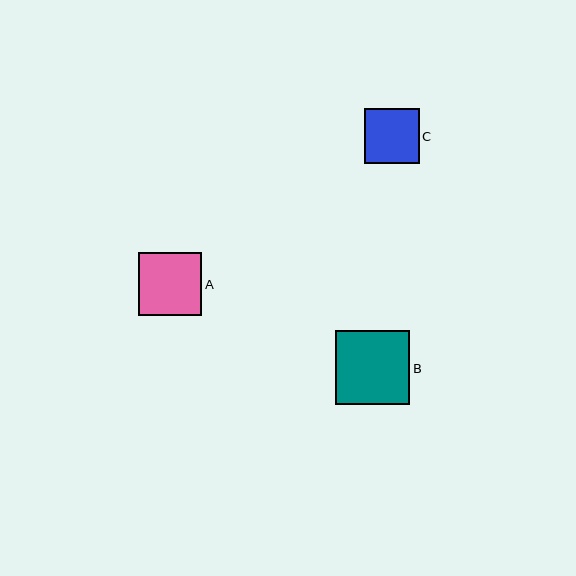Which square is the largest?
Square B is the largest with a size of approximately 74 pixels.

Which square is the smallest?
Square C is the smallest with a size of approximately 55 pixels.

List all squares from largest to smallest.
From largest to smallest: B, A, C.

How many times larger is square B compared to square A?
Square B is approximately 1.2 times the size of square A.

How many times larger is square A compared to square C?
Square A is approximately 1.1 times the size of square C.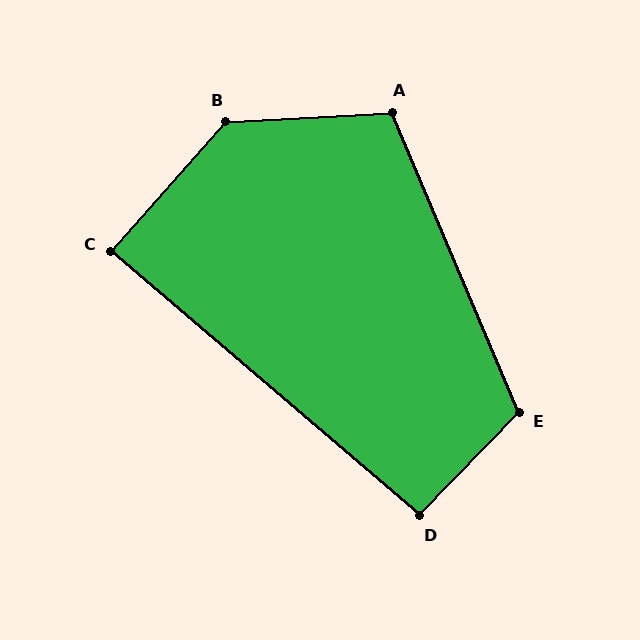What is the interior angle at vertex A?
Approximately 110 degrees (obtuse).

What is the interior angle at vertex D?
Approximately 93 degrees (approximately right).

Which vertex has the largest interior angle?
B, at approximately 134 degrees.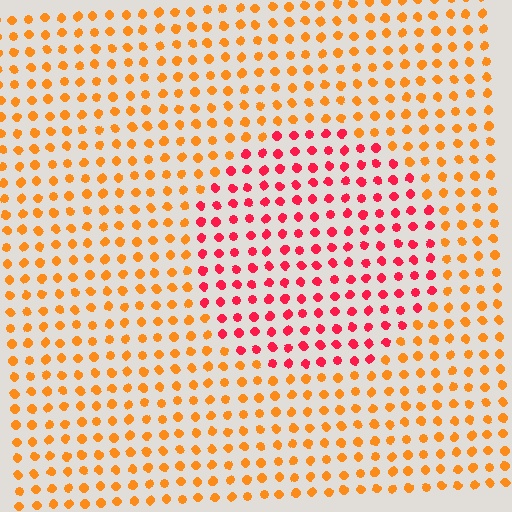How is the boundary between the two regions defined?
The boundary is defined purely by a slight shift in hue (about 43 degrees). Spacing, size, and orientation are identical on both sides.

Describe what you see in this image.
The image is filled with small orange elements in a uniform arrangement. A circle-shaped region is visible where the elements are tinted to a slightly different hue, forming a subtle color boundary.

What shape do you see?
I see a circle.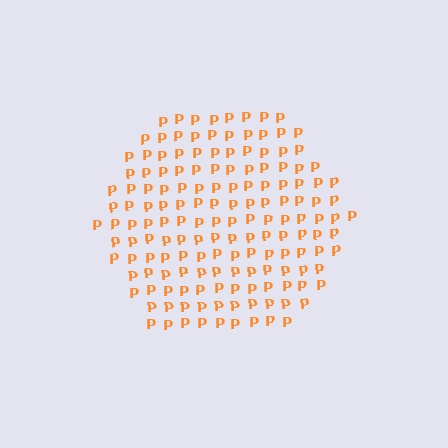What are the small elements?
The small elements are letter P's.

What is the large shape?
The large shape is a hexagon.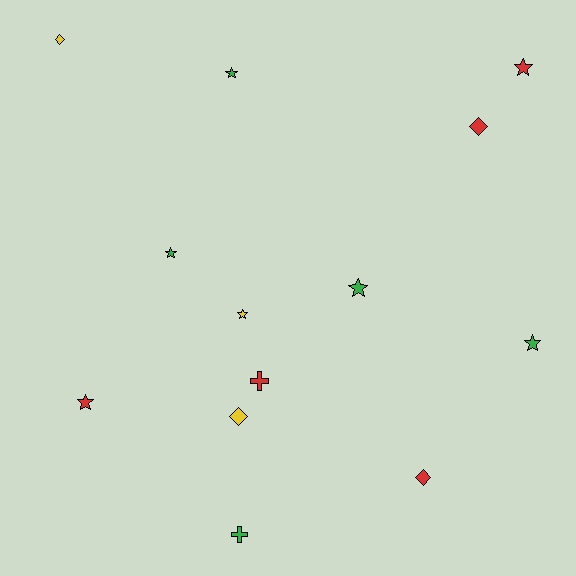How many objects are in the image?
There are 13 objects.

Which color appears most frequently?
Green, with 5 objects.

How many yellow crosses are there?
There are no yellow crosses.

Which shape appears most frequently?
Star, with 7 objects.